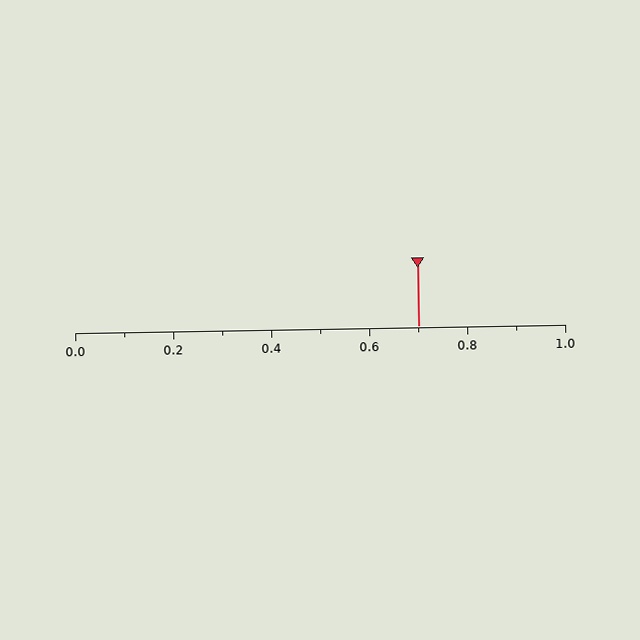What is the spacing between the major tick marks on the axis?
The major ticks are spaced 0.2 apart.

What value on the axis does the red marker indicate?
The marker indicates approximately 0.7.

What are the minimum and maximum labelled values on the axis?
The axis runs from 0.0 to 1.0.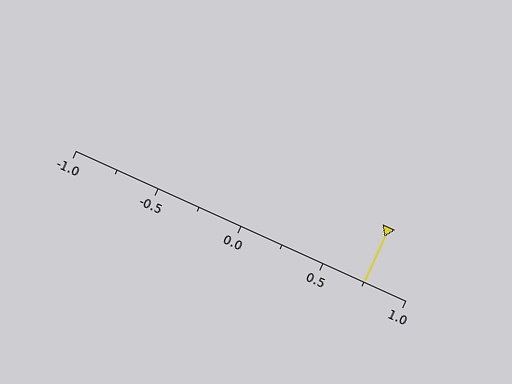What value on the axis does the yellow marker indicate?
The marker indicates approximately 0.75.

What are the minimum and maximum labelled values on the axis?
The axis runs from -1.0 to 1.0.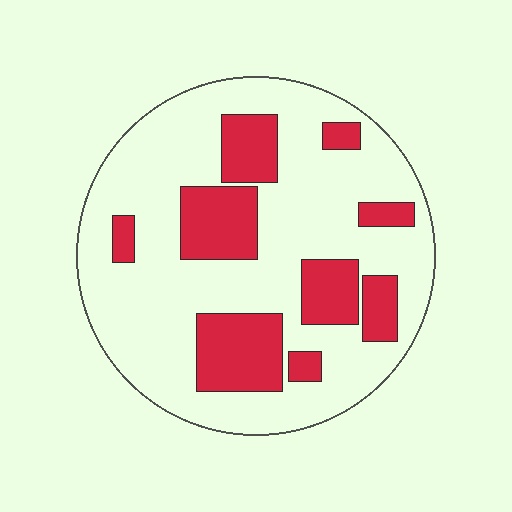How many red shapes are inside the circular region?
9.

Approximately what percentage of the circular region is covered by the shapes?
Approximately 25%.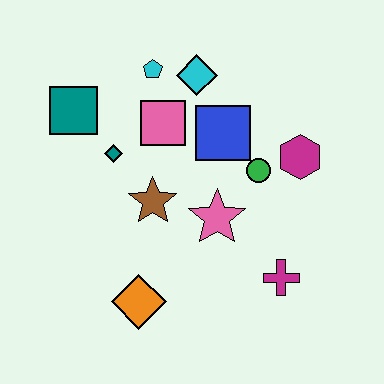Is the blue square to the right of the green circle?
No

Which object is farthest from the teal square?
The magenta cross is farthest from the teal square.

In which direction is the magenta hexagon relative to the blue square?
The magenta hexagon is to the right of the blue square.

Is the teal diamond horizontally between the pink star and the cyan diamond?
No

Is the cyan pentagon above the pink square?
Yes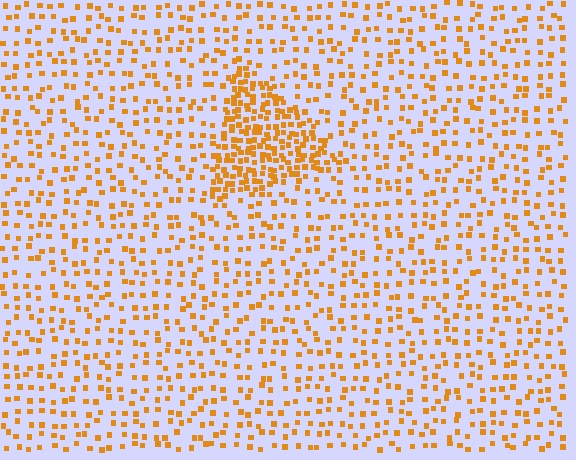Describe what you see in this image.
The image contains small orange elements arranged at two different densities. A triangle-shaped region is visible where the elements are more densely packed than the surrounding area.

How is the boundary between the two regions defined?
The boundary is defined by a change in element density (approximately 2.6x ratio). All elements are the same color, size, and shape.